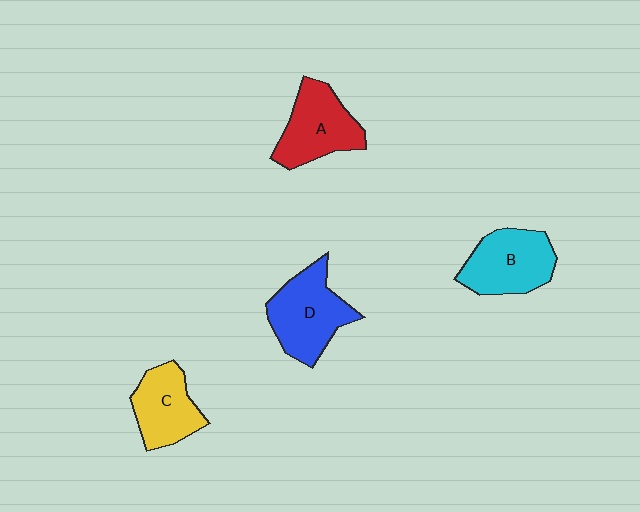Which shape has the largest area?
Shape D (blue).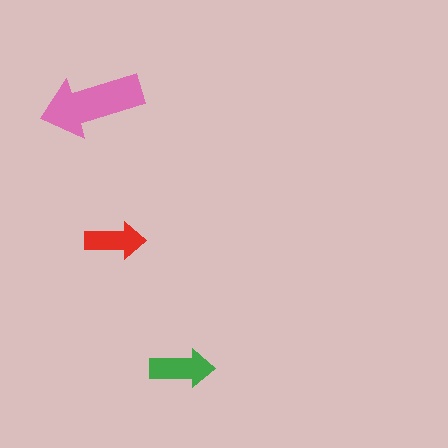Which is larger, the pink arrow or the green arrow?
The pink one.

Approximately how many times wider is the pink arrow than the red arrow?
About 1.5 times wider.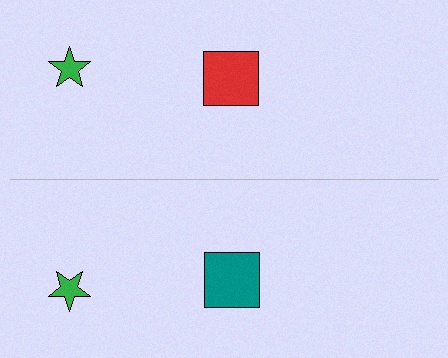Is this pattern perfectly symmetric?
No, the pattern is not perfectly symmetric. The teal square on the bottom side breaks the symmetry — its mirror counterpart is red.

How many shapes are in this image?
There are 4 shapes in this image.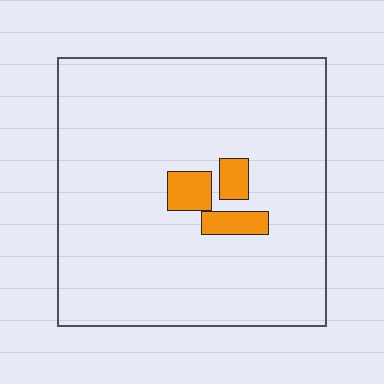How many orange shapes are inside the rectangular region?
3.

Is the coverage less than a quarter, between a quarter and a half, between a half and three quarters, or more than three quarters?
Less than a quarter.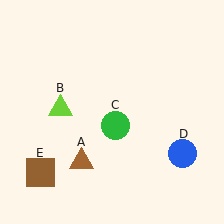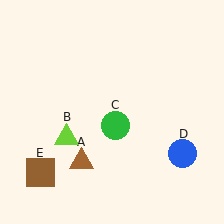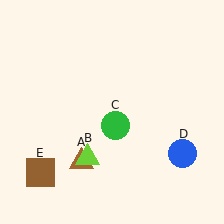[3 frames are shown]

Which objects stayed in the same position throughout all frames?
Brown triangle (object A) and green circle (object C) and blue circle (object D) and brown square (object E) remained stationary.